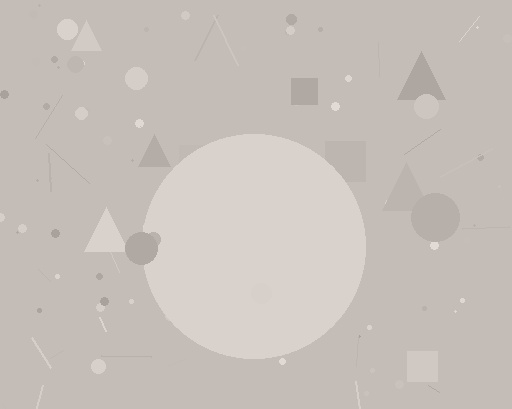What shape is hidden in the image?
A circle is hidden in the image.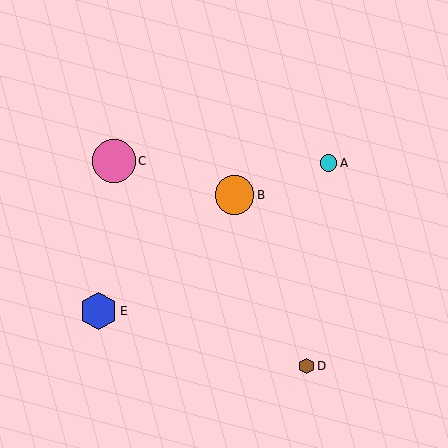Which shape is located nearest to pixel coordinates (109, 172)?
The pink circle (labeled C) at (114, 161) is nearest to that location.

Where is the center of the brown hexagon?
The center of the brown hexagon is at (306, 366).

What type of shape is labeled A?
Shape A is a cyan circle.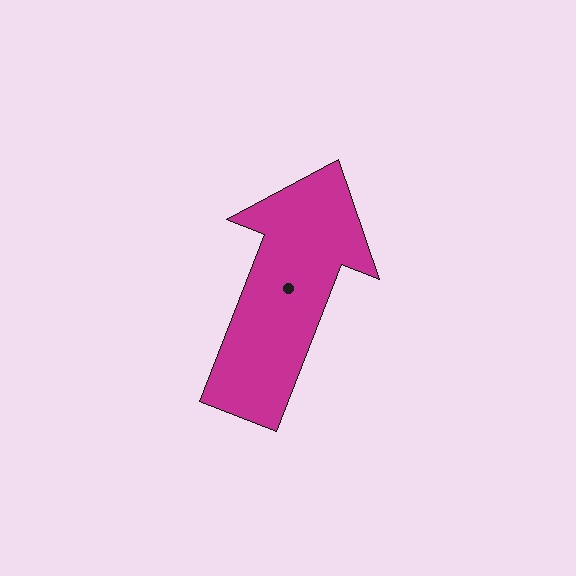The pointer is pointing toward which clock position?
Roughly 1 o'clock.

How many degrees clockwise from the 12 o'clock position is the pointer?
Approximately 21 degrees.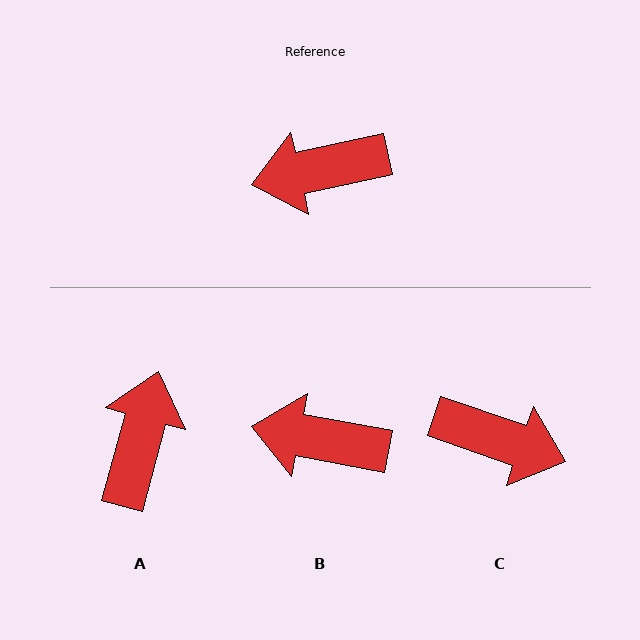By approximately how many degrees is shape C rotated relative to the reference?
Approximately 148 degrees counter-clockwise.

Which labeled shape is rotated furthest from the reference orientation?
C, about 148 degrees away.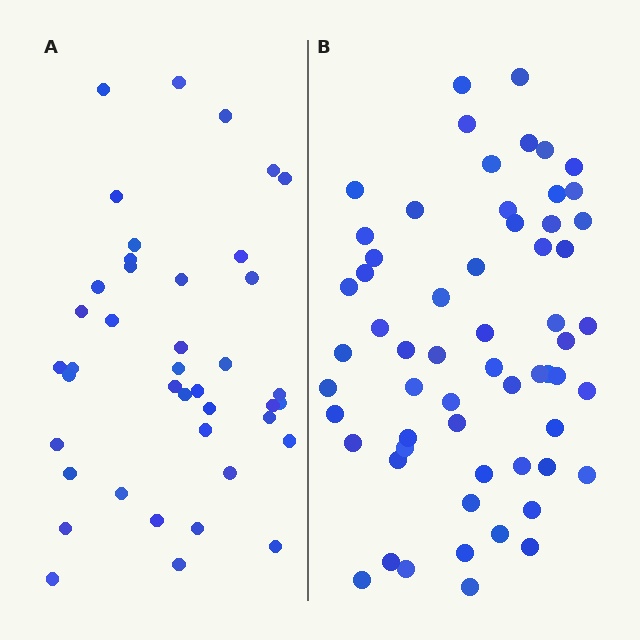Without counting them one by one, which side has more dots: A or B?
Region B (the right region) has more dots.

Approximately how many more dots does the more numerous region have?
Region B has approximately 20 more dots than region A.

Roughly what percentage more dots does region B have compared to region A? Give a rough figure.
About 45% more.